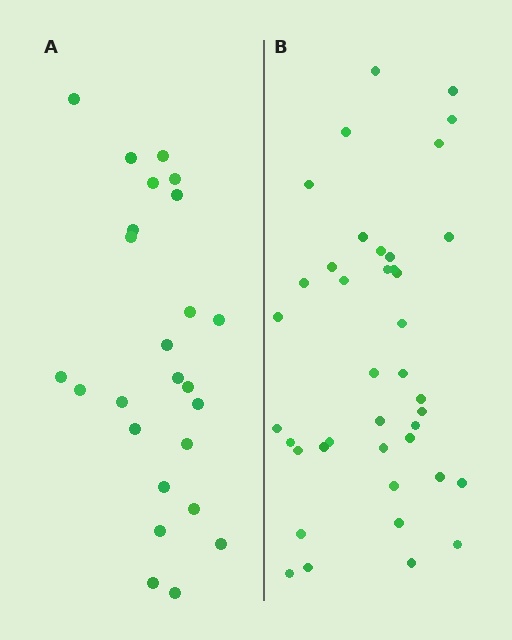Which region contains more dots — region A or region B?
Region B (the right region) has more dots.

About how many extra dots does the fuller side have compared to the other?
Region B has approximately 15 more dots than region A.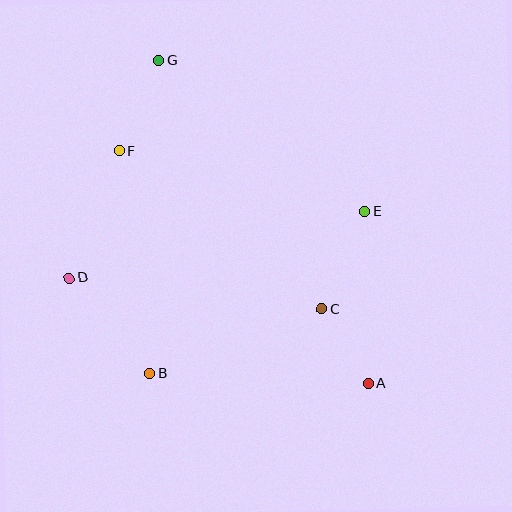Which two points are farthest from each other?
Points A and G are farthest from each other.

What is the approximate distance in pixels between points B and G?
The distance between B and G is approximately 313 pixels.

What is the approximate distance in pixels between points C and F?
The distance between C and F is approximately 257 pixels.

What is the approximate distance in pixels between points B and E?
The distance between B and E is approximately 269 pixels.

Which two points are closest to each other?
Points A and C are closest to each other.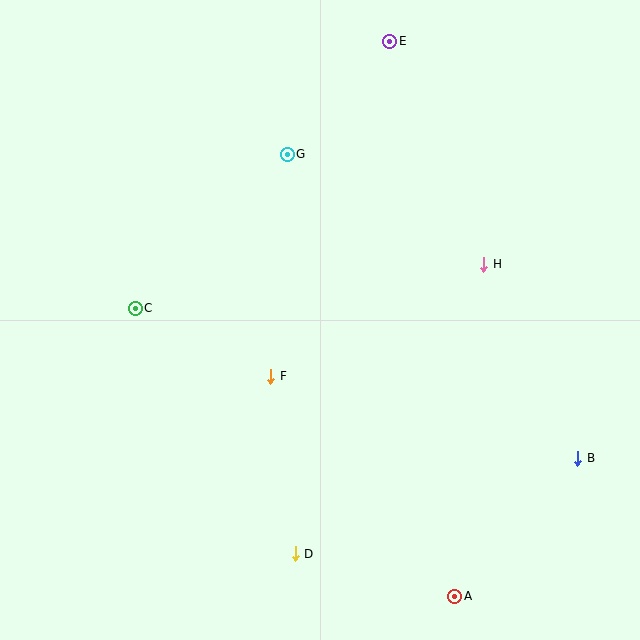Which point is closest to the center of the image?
Point F at (271, 376) is closest to the center.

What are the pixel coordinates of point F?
Point F is at (271, 376).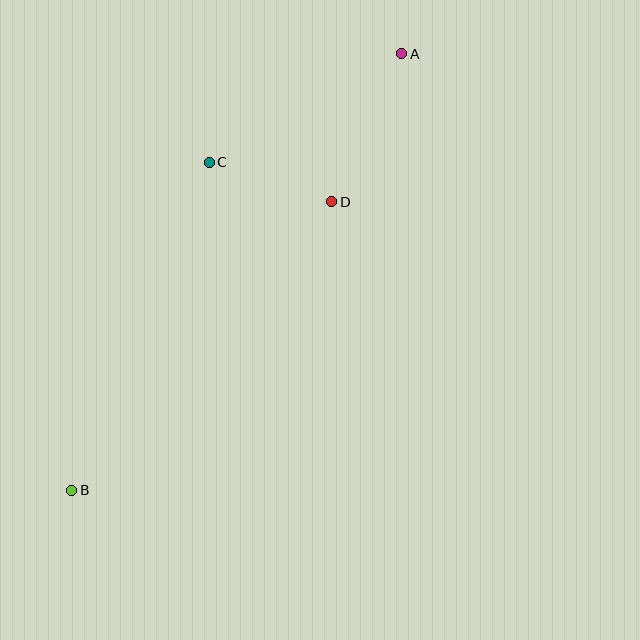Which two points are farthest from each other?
Points A and B are farthest from each other.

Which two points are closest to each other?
Points C and D are closest to each other.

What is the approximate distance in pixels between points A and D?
The distance between A and D is approximately 164 pixels.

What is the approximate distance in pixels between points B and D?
The distance between B and D is approximately 388 pixels.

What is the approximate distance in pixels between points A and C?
The distance between A and C is approximately 221 pixels.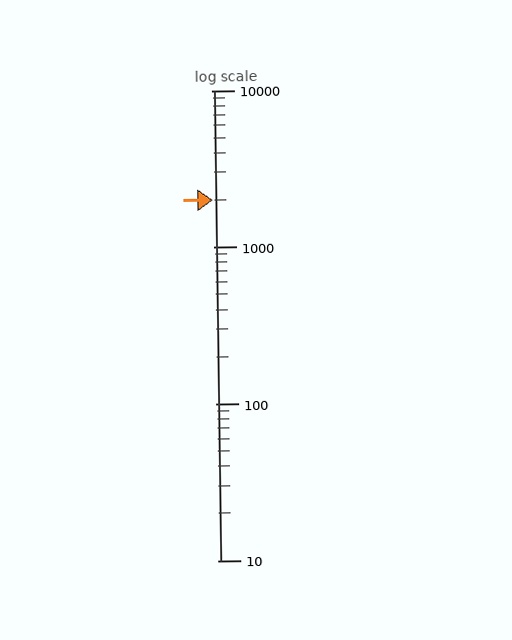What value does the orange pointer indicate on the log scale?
The pointer indicates approximately 2000.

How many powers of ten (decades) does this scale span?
The scale spans 3 decades, from 10 to 10000.